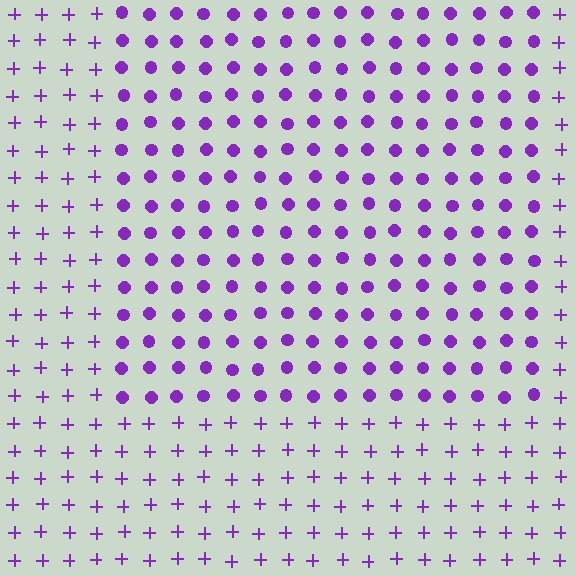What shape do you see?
I see a rectangle.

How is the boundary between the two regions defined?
The boundary is defined by a change in element shape: circles inside vs. plus signs outside. All elements share the same color and spacing.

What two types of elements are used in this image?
The image uses circles inside the rectangle region and plus signs outside it.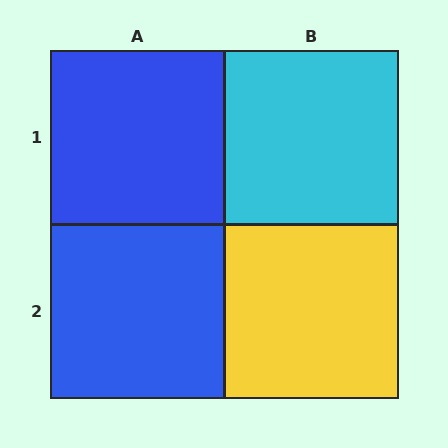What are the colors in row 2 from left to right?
Blue, yellow.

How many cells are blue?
2 cells are blue.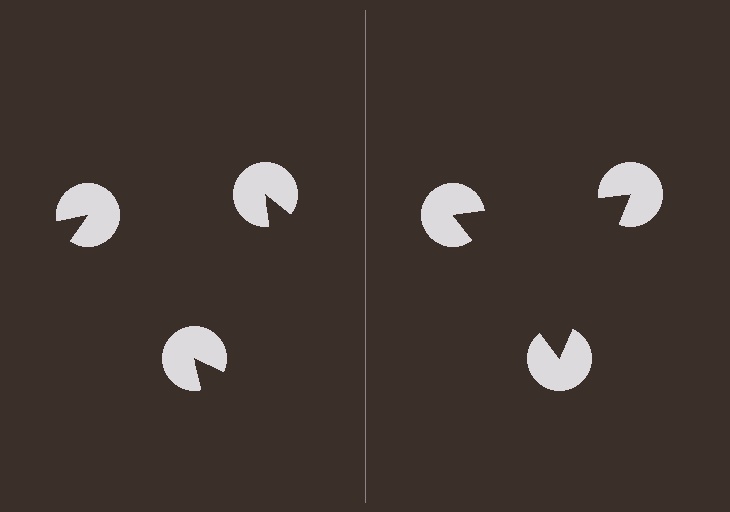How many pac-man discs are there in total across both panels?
6 — 3 on each side.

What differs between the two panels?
The pac-man discs are positioned identically on both sides; only the wedge orientations differ. On the right they align to a triangle; on the left they are misaligned.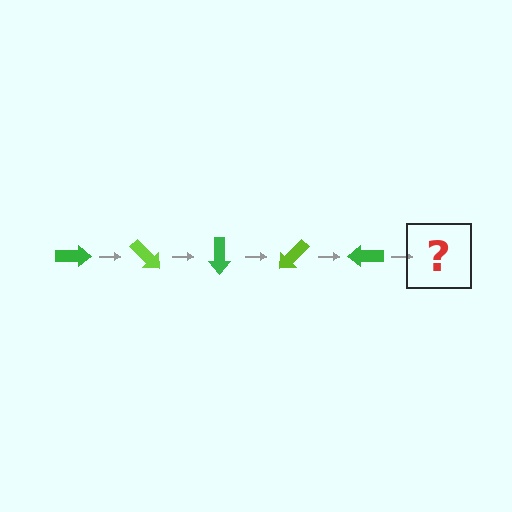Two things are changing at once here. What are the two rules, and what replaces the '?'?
The two rules are that it rotates 45 degrees each step and the color cycles through green and lime. The '?' should be a lime arrow, rotated 225 degrees from the start.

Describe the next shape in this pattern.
It should be a lime arrow, rotated 225 degrees from the start.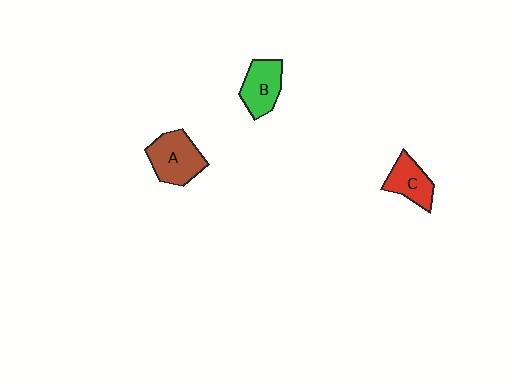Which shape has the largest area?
Shape A (brown).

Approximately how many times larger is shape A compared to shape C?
Approximately 1.4 times.